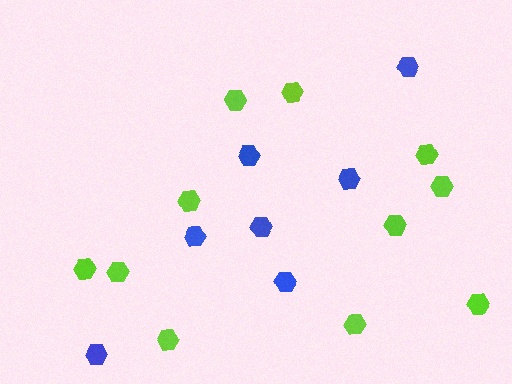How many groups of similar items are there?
There are 2 groups: one group of blue hexagons (7) and one group of lime hexagons (11).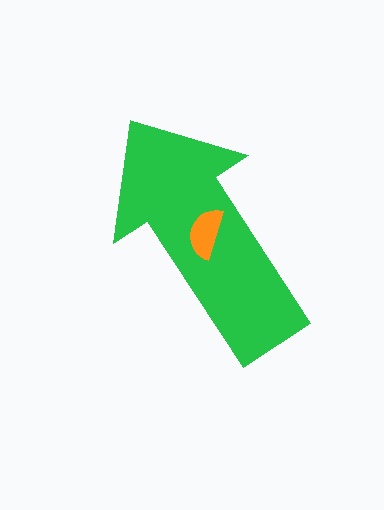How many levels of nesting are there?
2.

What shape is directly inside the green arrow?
The orange semicircle.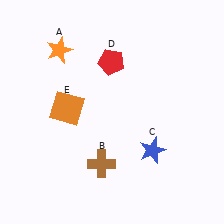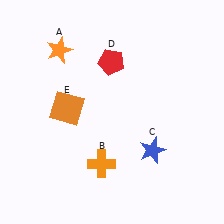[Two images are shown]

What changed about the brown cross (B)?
In Image 1, B is brown. In Image 2, it changed to orange.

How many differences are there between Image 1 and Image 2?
There is 1 difference between the two images.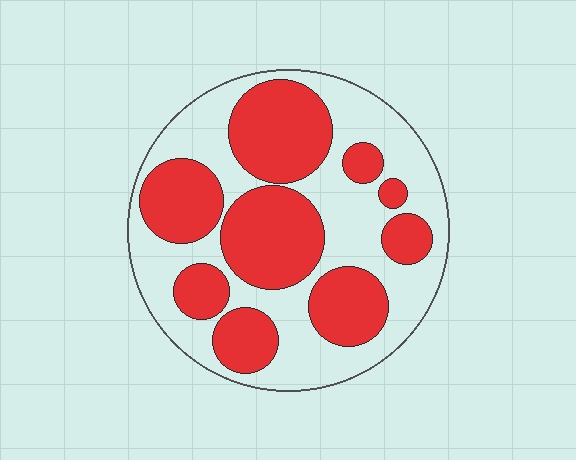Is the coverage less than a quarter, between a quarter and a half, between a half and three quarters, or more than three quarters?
Between a quarter and a half.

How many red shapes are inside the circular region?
9.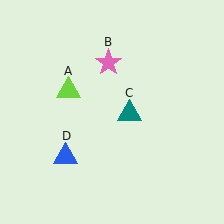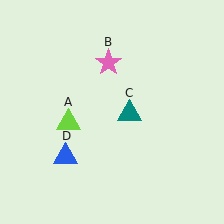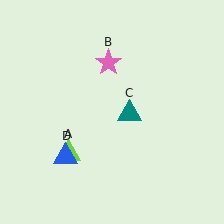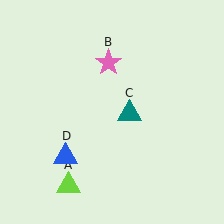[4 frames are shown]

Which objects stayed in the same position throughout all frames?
Pink star (object B) and teal triangle (object C) and blue triangle (object D) remained stationary.